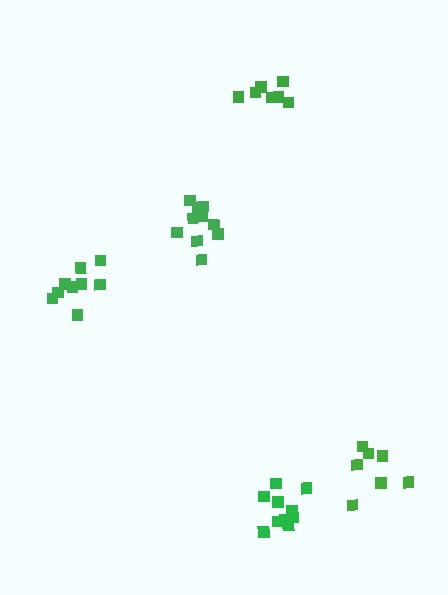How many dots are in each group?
Group 1: 9 dots, Group 2: 7 dots, Group 3: 7 dots, Group 4: 11 dots, Group 5: 10 dots (44 total).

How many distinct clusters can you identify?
There are 5 distinct clusters.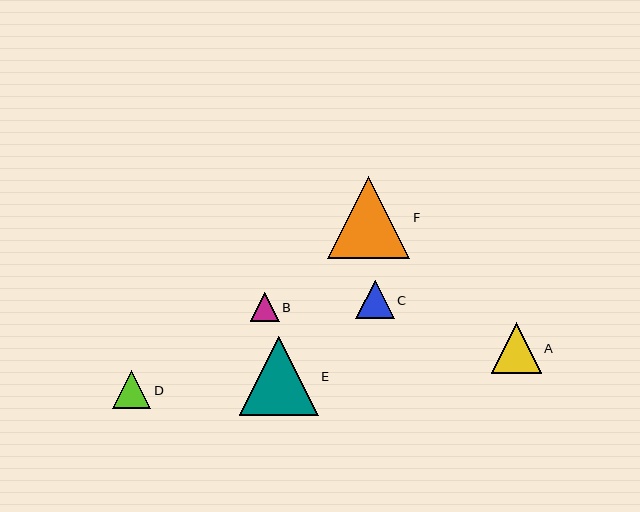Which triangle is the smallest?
Triangle B is the smallest with a size of approximately 29 pixels.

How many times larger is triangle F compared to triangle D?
Triangle F is approximately 2.2 times the size of triangle D.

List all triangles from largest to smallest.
From largest to smallest: F, E, A, C, D, B.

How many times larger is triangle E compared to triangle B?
Triangle E is approximately 2.7 times the size of triangle B.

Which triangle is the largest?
Triangle F is the largest with a size of approximately 82 pixels.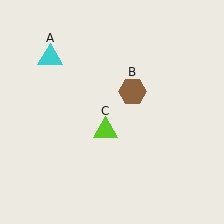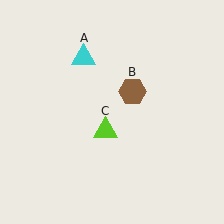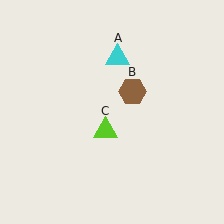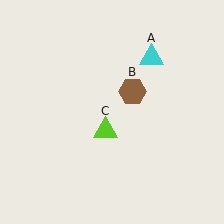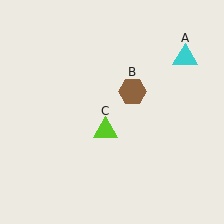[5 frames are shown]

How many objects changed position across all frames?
1 object changed position: cyan triangle (object A).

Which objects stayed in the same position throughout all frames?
Brown hexagon (object B) and lime triangle (object C) remained stationary.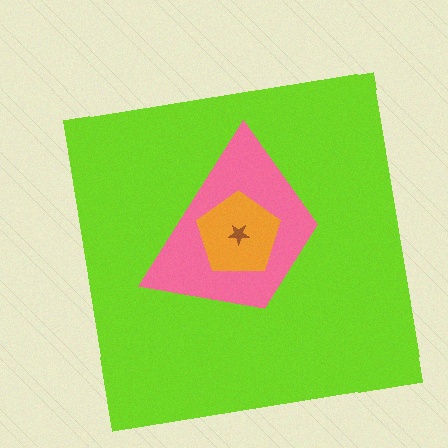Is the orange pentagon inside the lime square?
Yes.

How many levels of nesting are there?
4.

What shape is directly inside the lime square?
The pink trapezoid.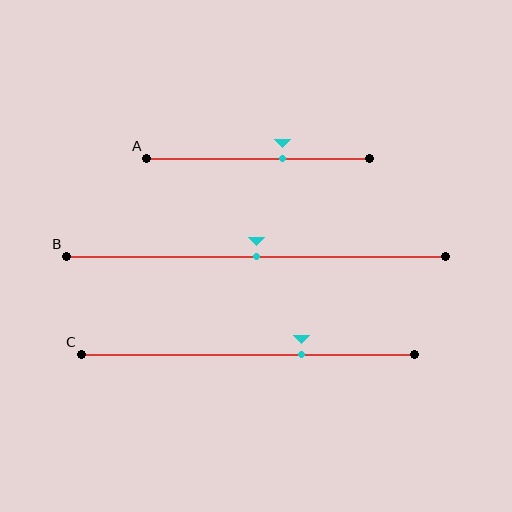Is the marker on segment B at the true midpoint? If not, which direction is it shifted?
Yes, the marker on segment B is at the true midpoint.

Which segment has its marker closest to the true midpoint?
Segment B has its marker closest to the true midpoint.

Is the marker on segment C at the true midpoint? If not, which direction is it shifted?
No, the marker on segment C is shifted to the right by about 16% of the segment length.